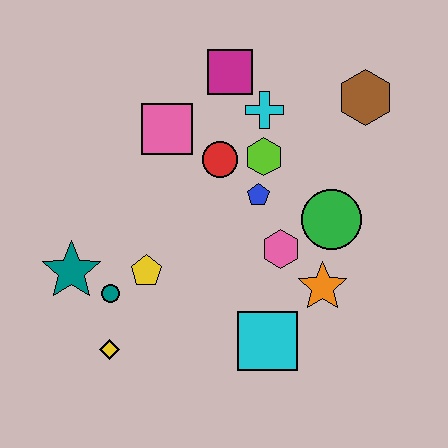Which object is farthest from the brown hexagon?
The yellow diamond is farthest from the brown hexagon.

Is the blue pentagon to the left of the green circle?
Yes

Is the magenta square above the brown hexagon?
Yes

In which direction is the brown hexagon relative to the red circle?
The brown hexagon is to the right of the red circle.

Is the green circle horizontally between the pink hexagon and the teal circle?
No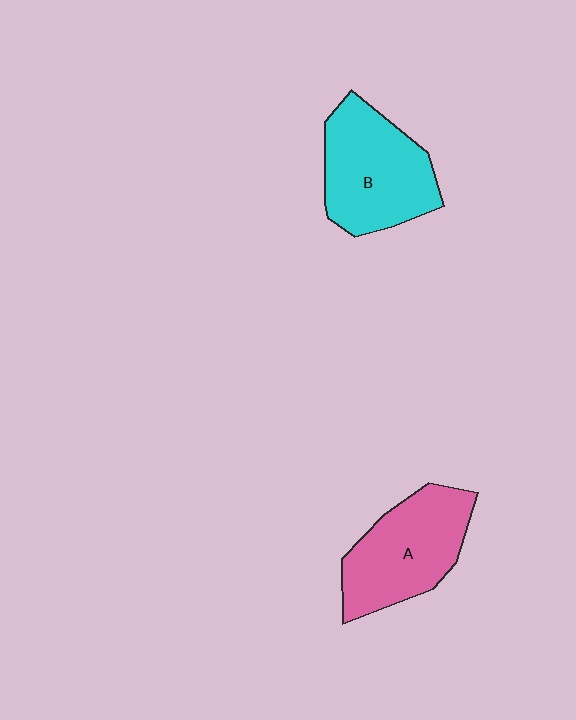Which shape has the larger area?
Shape B (cyan).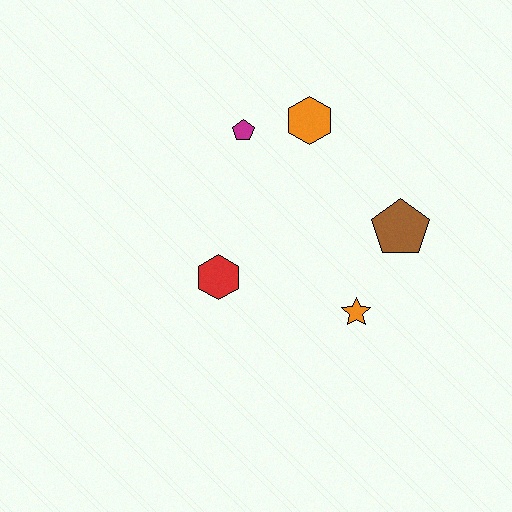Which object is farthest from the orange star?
The magenta pentagon is farthest from the orange star.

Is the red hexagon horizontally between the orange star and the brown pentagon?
No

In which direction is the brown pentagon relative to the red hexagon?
The brown pentagon is to the right of the red hexagon.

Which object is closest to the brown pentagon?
The orange star is closest to the brown pentagon.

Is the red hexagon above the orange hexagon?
No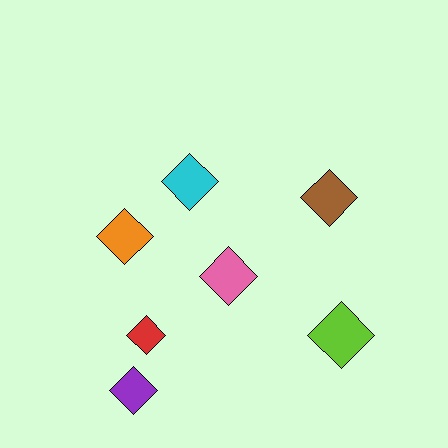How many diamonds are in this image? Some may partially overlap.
There are 7 diamonds.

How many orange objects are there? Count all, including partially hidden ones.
There is 1 orange object.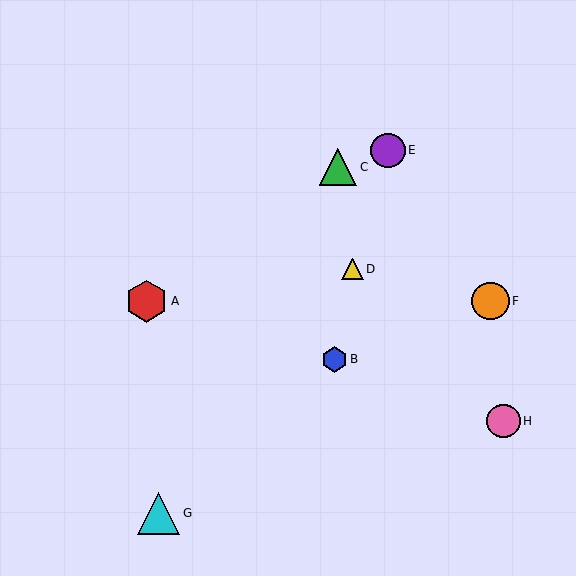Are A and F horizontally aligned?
Yes, both are at y≈301.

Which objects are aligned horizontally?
Objects A, F are aligned horizontally.